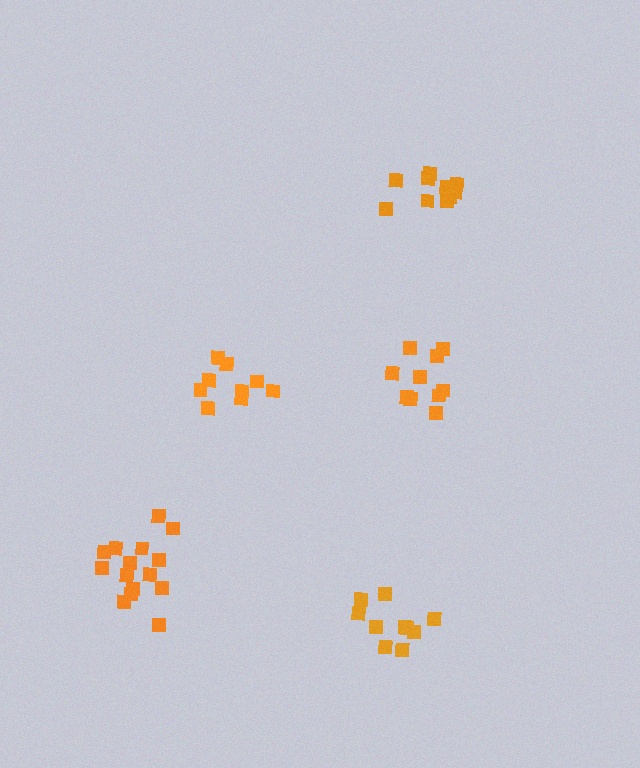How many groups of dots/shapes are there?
There are 5 groups.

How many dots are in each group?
Group 1: 15 dots, Group 2: 10 dots, Group 3: 10 dots, Group 4: 9 dots, Group 5: 10 dots (54 total).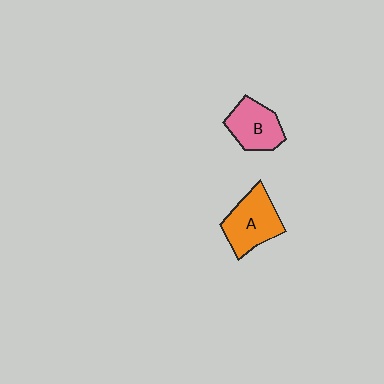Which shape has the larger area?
Shape A (orange).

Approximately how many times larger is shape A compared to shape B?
Approximately 1.2 times.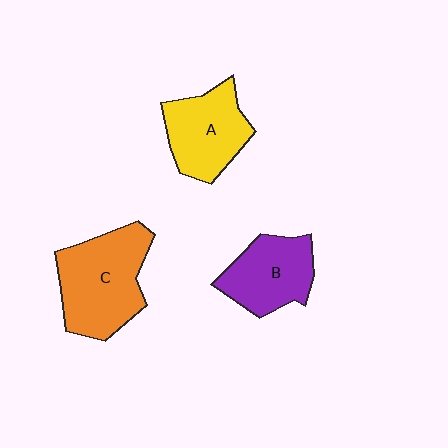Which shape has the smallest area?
Shape B (purple).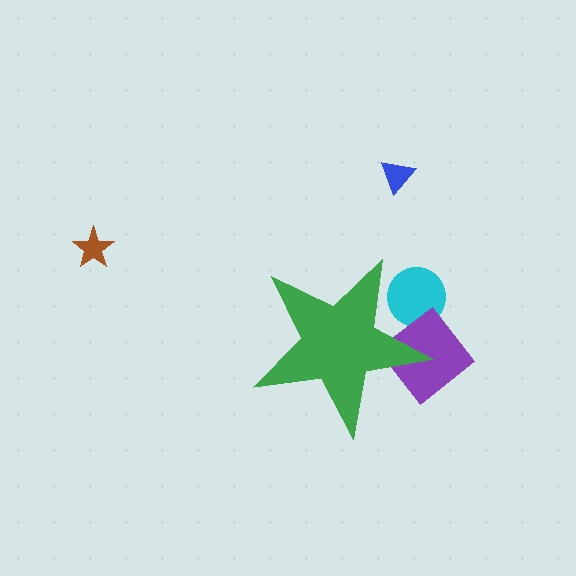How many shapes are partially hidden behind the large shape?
2 shapes are partially hidden.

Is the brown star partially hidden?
No, the brown star is fully visible.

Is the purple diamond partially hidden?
Yes, the purple diamond is partially hidden behind the green star.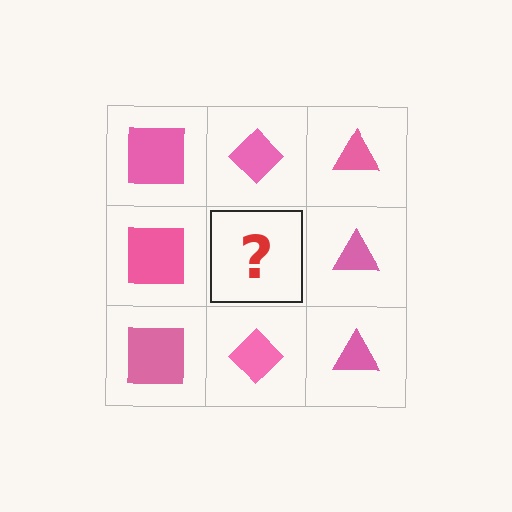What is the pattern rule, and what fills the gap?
The rule is that each column has a consistent shape. The gap should be filled with a pink diamond.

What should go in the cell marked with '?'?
The missing cell should contain a pink diamond.